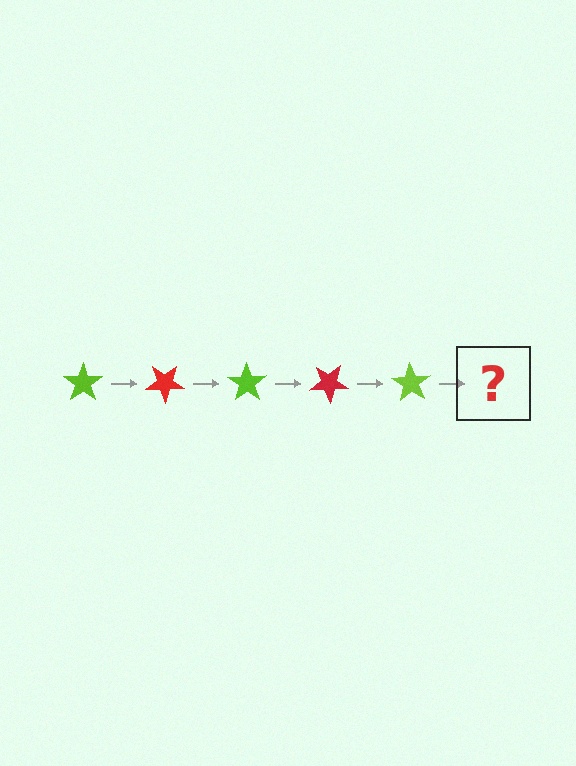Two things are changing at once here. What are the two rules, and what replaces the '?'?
The two rules are that it rotates 35 degrees each step and the color cycles through lime and red. The '?' should be a red star, rotated 175 degrees from the start.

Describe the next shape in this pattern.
It should be a red star, rotated 175 degrees from the start.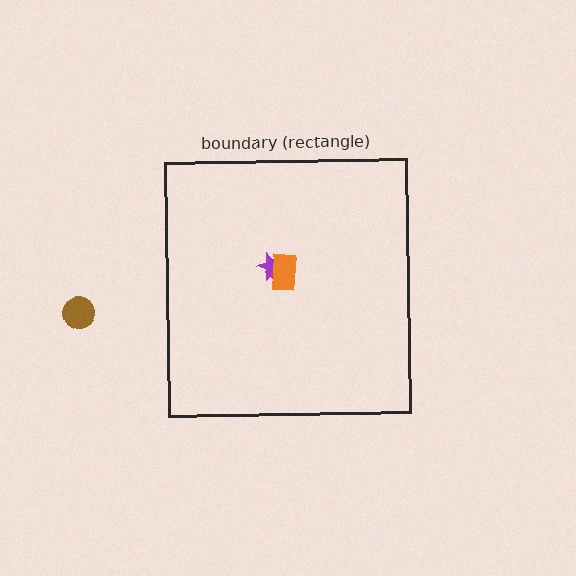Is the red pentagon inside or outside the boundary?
Inside.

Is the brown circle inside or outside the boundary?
Outside.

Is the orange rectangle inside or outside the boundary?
Inside.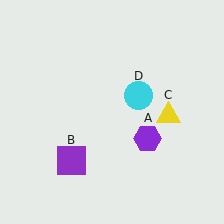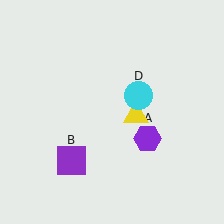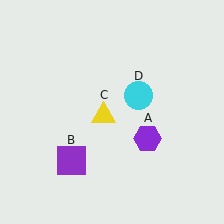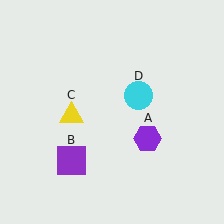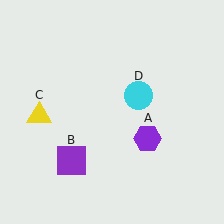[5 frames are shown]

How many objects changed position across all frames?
1 object changed position: yellow triangle (object C).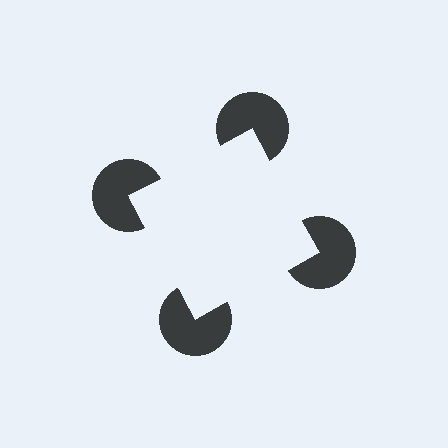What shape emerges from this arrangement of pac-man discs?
An illusory square — its edges are inferred from the aligned wedge cuts in the pac-man discs, not physically drawn.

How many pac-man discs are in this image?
There are 4 — one at each vertex of the illusory square.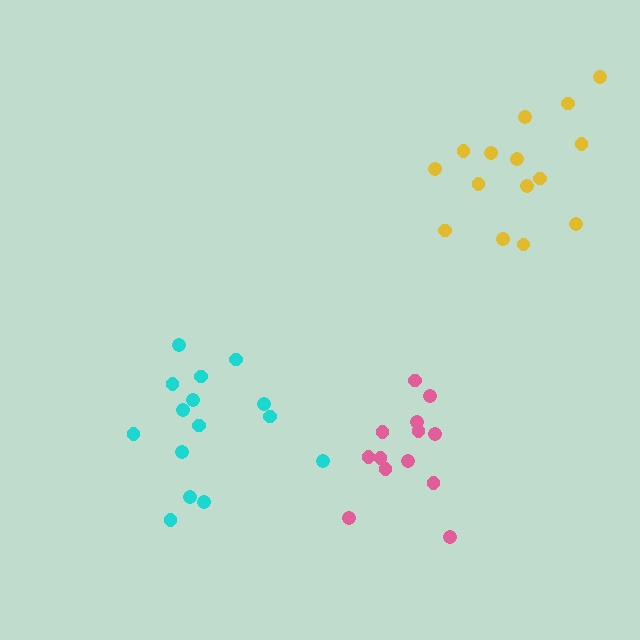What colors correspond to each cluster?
The clusters are colored: cyan, pink, yellow.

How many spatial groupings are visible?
There are 3 spatial groupings.